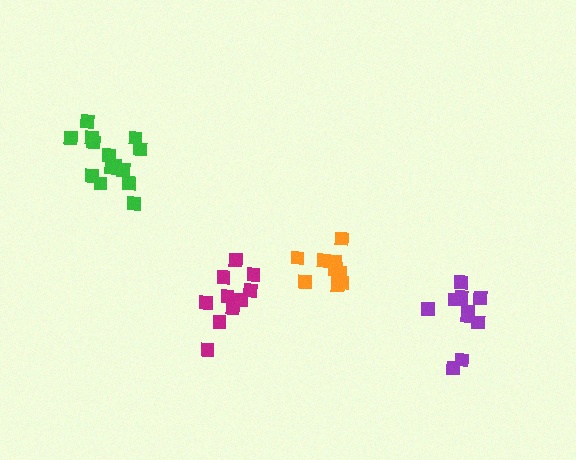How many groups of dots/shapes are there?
There are 4 groups.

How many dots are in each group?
Group 1: 10 dots, Group 2: 10 dots, Group 3: 10 dots, Group 4: 14 dots (44 total).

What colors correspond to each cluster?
The clusters are colored: orange, magenta, purple, green.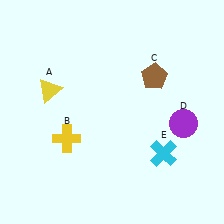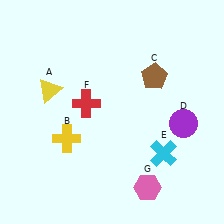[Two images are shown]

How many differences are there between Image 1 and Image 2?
There are 2 differences between the two images.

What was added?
A red cross (F), a pink hexagon (G) were added in Image 2.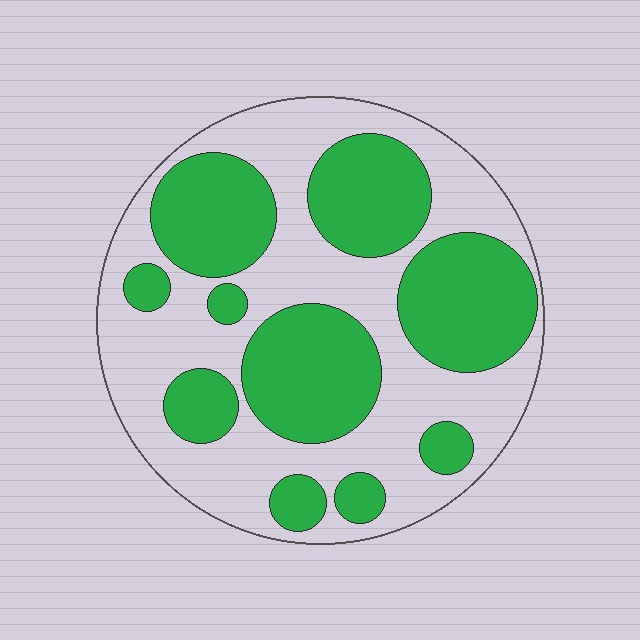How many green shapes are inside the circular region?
10.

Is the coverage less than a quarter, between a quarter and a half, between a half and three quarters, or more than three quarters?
Between a quarter and a half.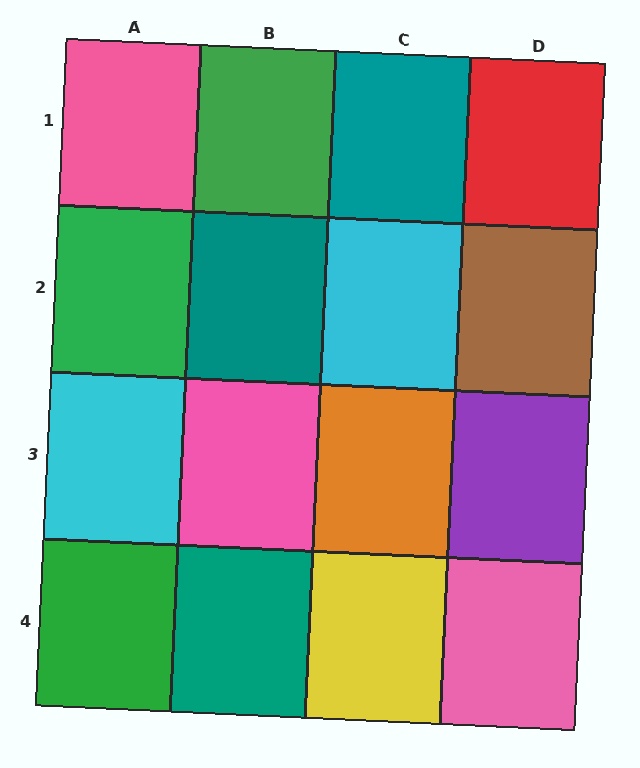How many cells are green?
3 cells are green.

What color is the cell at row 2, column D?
Brown.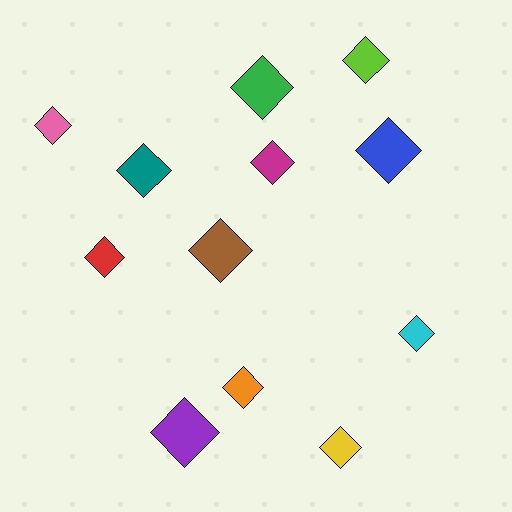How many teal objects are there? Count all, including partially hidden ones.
There is 1 teal object.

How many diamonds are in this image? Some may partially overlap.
There are 12 diamonds.